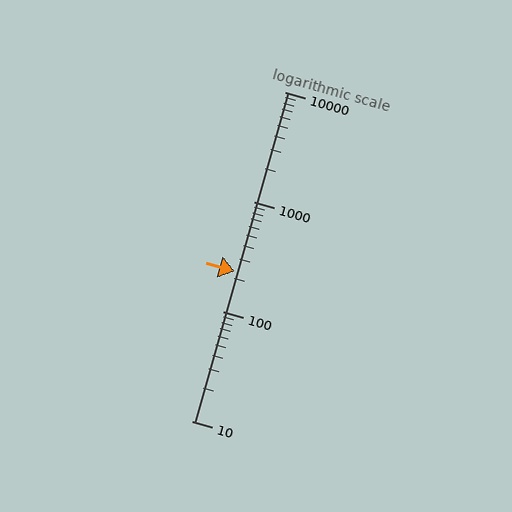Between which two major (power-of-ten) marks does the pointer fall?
The pointer is between 100 and 1000.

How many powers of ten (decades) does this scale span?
The scale spans 3 decades, from 10 to 10000.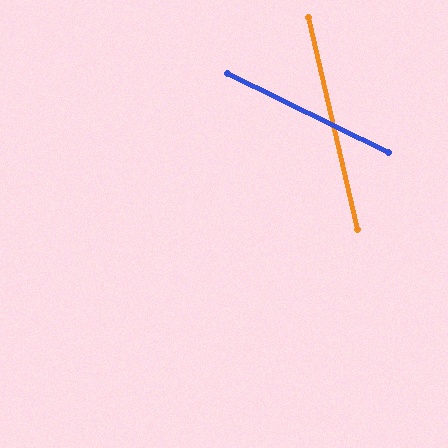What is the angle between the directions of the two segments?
Approximately 51 degrees.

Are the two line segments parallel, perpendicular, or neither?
Neither parallel nor perpendicular — they differ by about 51°.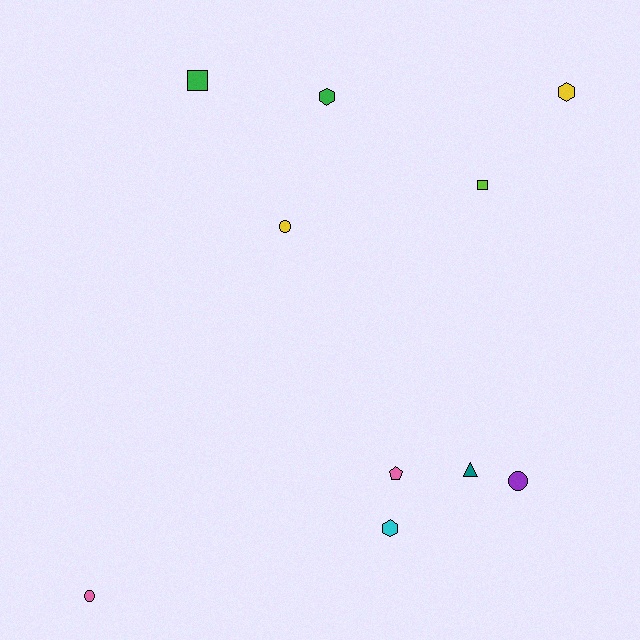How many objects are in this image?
There are 10 objects.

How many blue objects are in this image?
There are no blue objects.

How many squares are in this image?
There are 2 squares.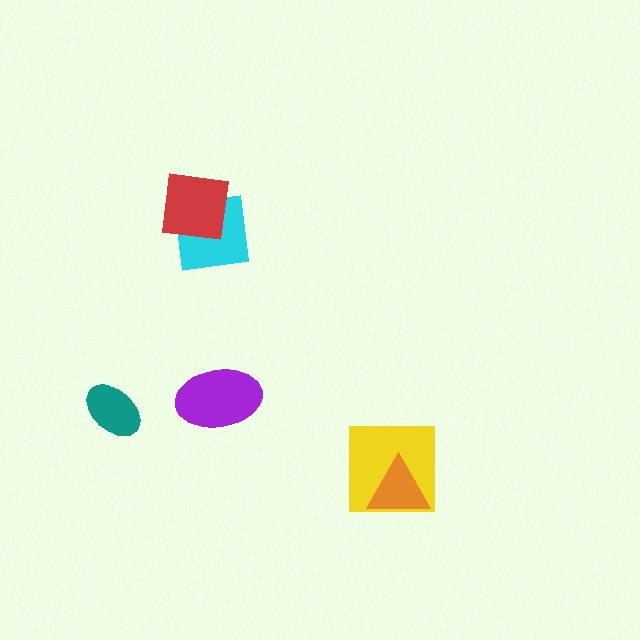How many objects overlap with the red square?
1 object overlaps with the red square.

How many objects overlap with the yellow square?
1 object overlaps with the yellow square.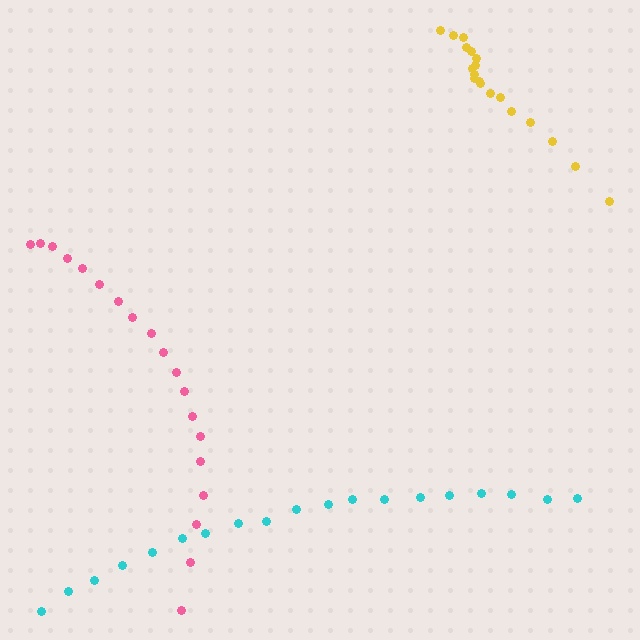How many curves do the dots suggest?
There are 3 distinct paths.